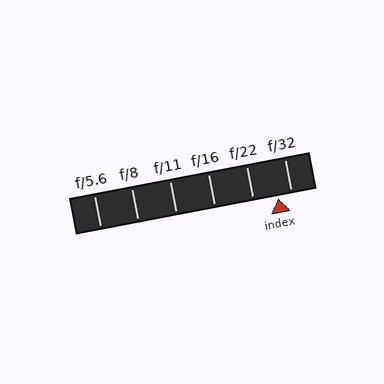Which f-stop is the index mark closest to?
The index mark is closest to f/32.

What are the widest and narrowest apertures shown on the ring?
The widest aperture shown is f/5.6 and the narrowest is f/32.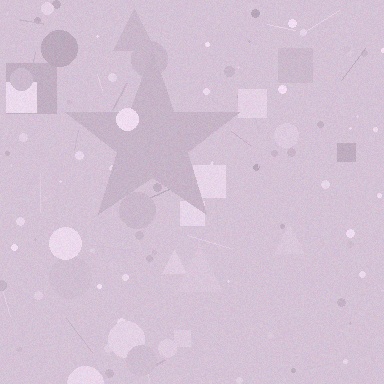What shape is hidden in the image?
A star is hidden in the image.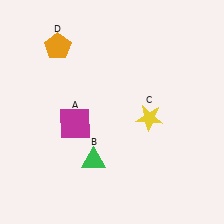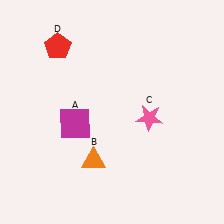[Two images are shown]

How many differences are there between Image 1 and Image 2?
There are 3 differences between the two images.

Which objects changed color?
B changed from green to orange. C changed from yellow to pink. D changed from orange to red.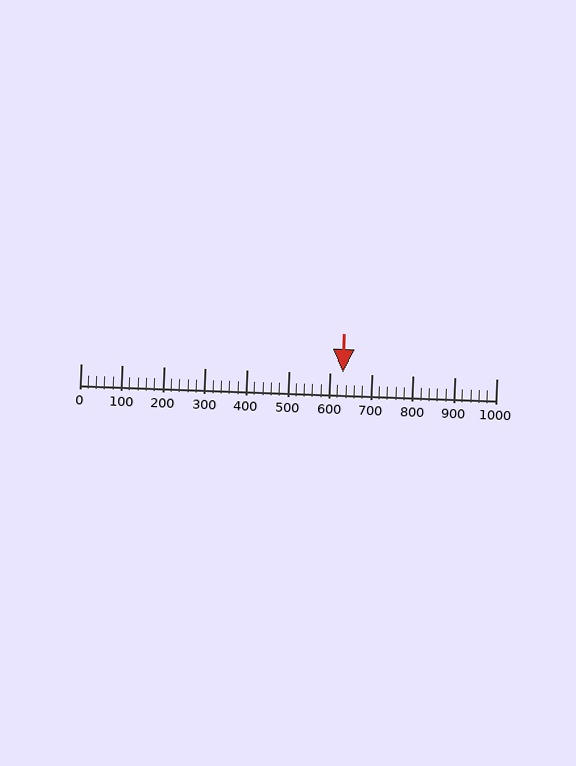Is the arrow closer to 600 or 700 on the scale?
The arrow is closer to 600.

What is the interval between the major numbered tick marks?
The major tick marks are spaced 100 units apart.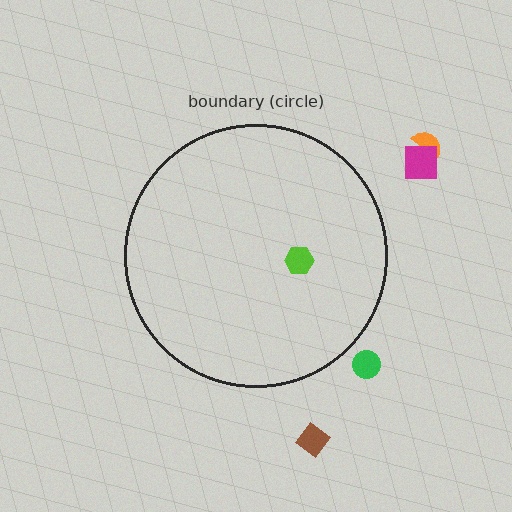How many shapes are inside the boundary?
1 inside, 4 outside.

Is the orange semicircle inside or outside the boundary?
Outside.